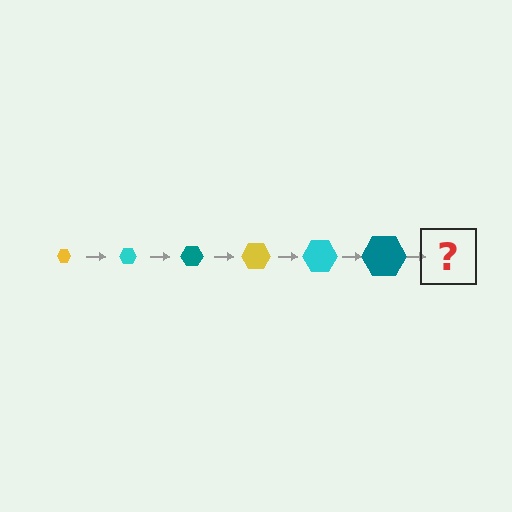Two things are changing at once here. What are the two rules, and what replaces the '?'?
The two rules are that the hexagon grows larger each step and the color cycles through yellow, cyan, and teal. The '?' should be a yellow hexagon, larger than the previous one.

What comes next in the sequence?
The next element should be a yellow hexagon, larger than the previous one.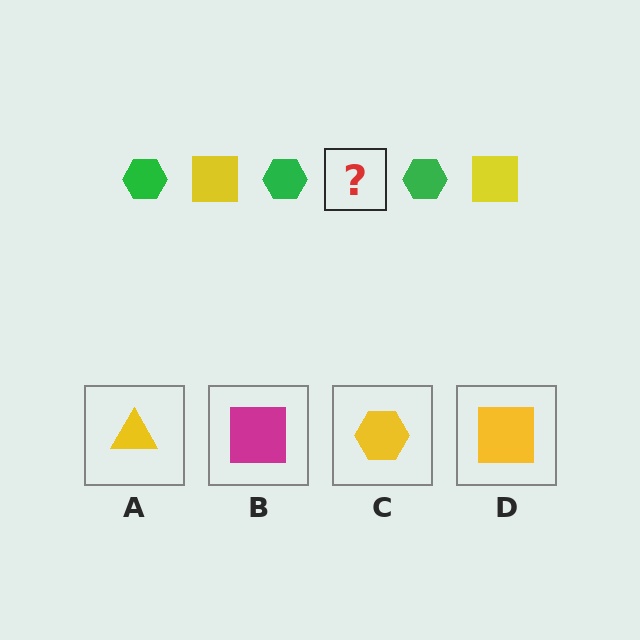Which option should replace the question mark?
Option D.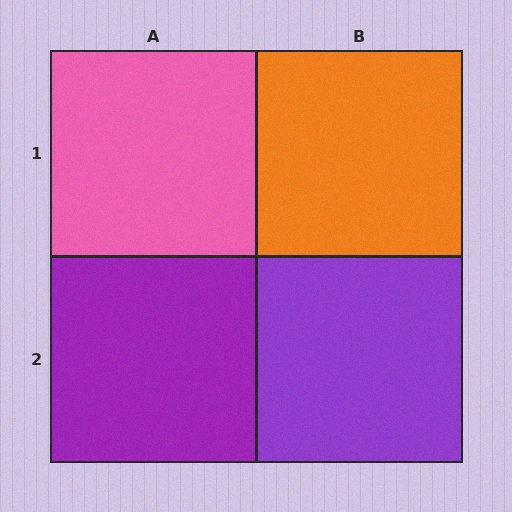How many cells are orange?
1 cell is orange.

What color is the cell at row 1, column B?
Orange.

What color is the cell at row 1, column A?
Pink.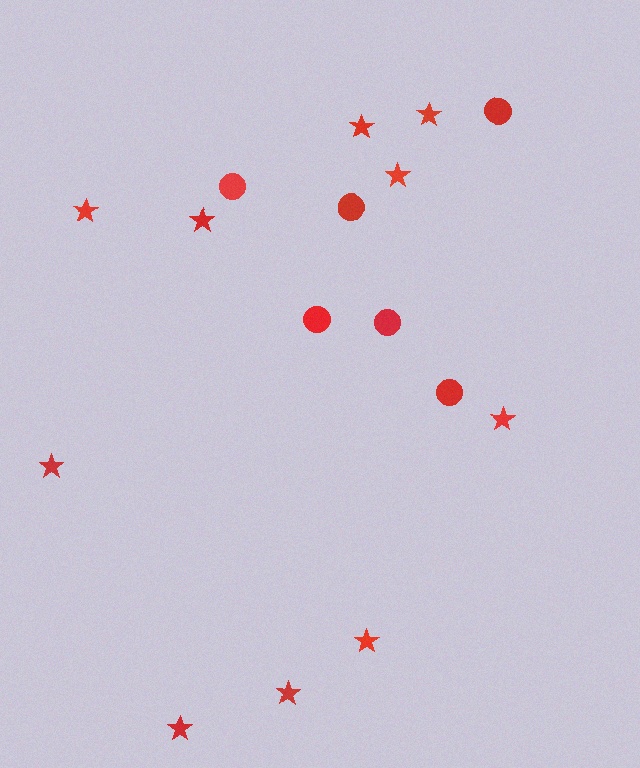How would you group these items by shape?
There are 2 groups: one group of circles (6) and one group of stars (10).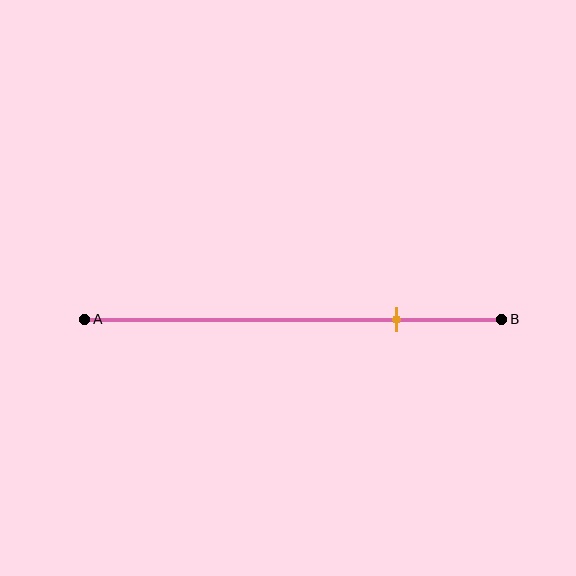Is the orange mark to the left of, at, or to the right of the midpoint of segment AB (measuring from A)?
The orange mark is to the right of the midpoint of segment AB.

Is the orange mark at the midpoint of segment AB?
No, the mark is at about 75% from A, not at the 50% midpoint.